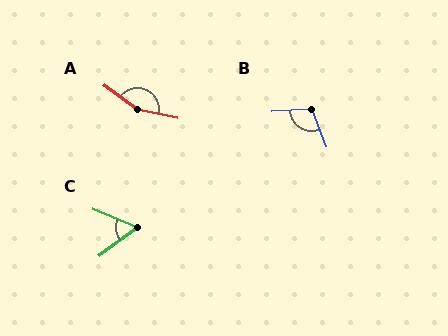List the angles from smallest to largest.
C (59°), B (108°), A (156°).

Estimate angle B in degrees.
Approximately 108 degrees.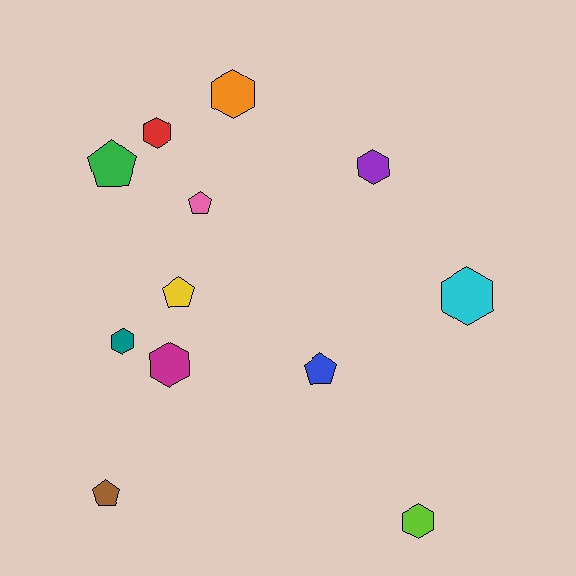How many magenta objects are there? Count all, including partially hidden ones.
There is 1 magenta object.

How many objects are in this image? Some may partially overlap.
There are 12 objects.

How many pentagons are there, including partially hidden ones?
There are 5 pentagons.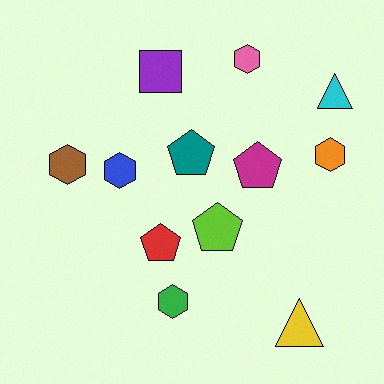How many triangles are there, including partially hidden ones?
There are 2 triangles.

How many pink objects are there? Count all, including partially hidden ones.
There is 1 pink object.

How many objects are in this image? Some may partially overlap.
There are 12 objects.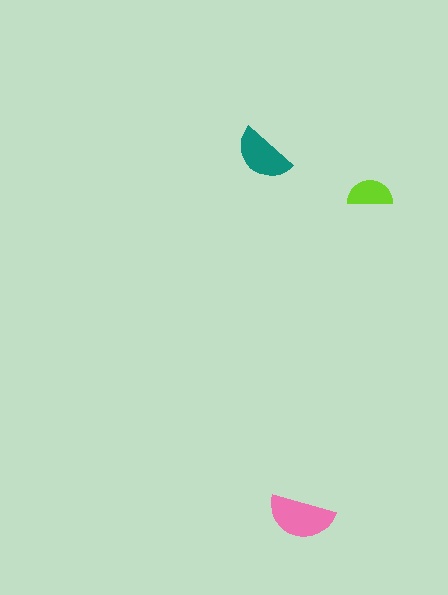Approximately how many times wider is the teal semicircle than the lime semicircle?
About 1.5 times wider.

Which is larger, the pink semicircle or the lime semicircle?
The pink one.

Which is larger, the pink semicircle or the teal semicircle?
The pink one.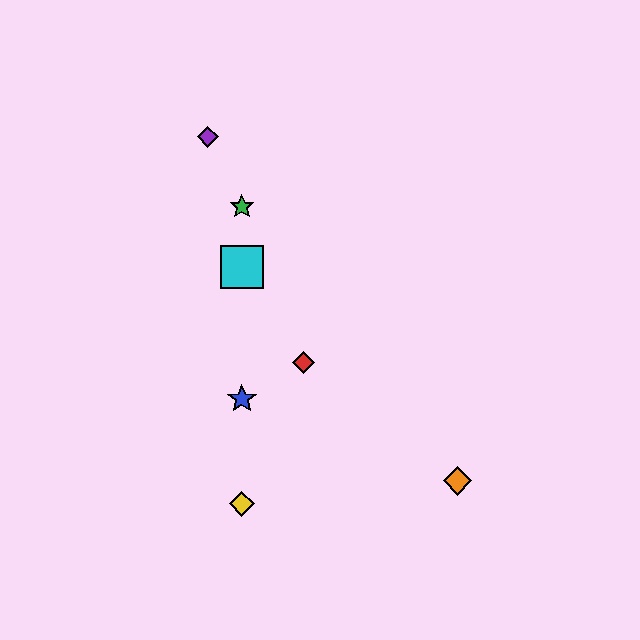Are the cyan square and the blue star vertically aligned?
Yes, both are at x≈242.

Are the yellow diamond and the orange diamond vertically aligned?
No, the yellow diamond is at x≈242 and the orange diamond is at x≈457.